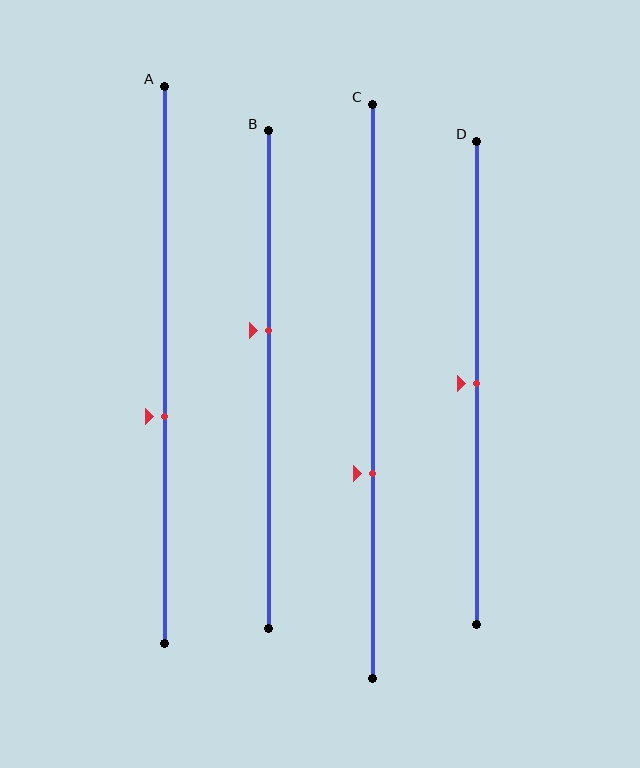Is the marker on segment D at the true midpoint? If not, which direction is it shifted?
Yes, the marker on segment D is at the true midpoint.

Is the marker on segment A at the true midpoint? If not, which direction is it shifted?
No, the marker on segment A is shifted downward by about 9% of the segment length.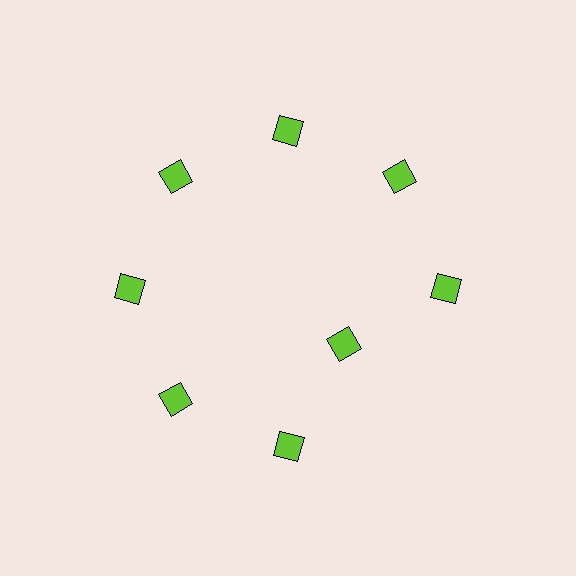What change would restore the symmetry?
The symmetry would be restored by moving it outward, back onto the ring so that all 8 diamonds sit at equal angles and equal distance from the center.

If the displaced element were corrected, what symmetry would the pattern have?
It would have 8-fold rotational symmetry — the pattern would map onto itself every 45 degrees.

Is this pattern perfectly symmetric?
No. The 8 lime diamonds are arranged in a ring, but one element near the 4 o'clock position is pulled inward toward the center, breaking the 8-fold rotational symmetry.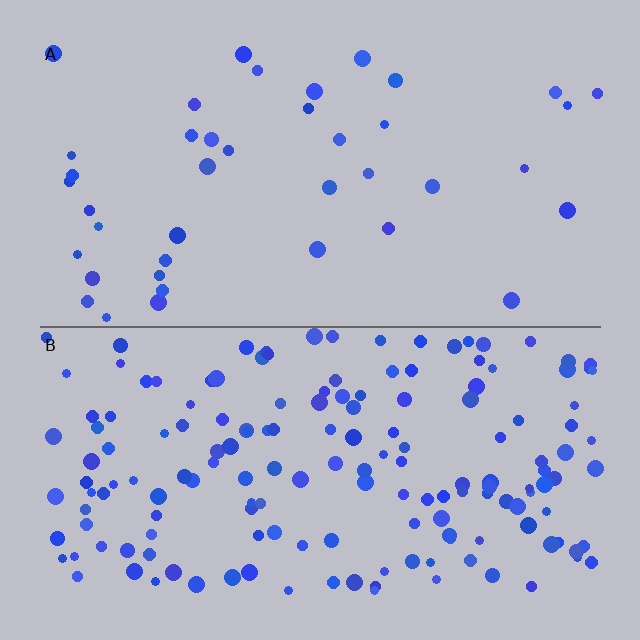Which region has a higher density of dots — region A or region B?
B (the bottom).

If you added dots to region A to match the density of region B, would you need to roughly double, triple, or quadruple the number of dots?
Approximately quadruple.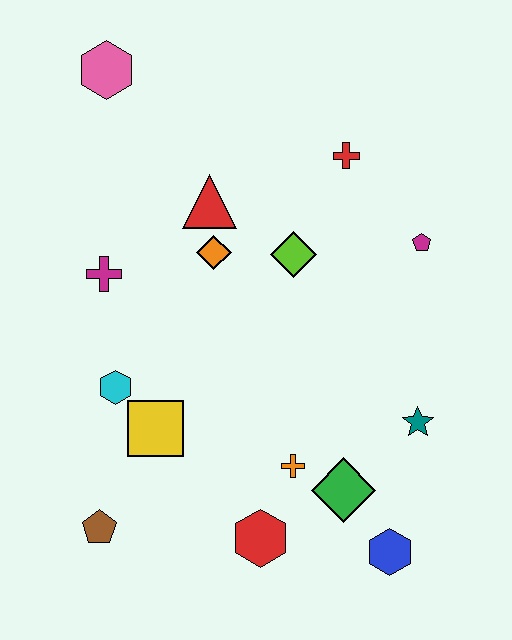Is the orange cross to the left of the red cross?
Yes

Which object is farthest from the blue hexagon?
The pink hexagon is farthest from the blue hexagon.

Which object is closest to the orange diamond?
The red triangle is closest to the orange diamond.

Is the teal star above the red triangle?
No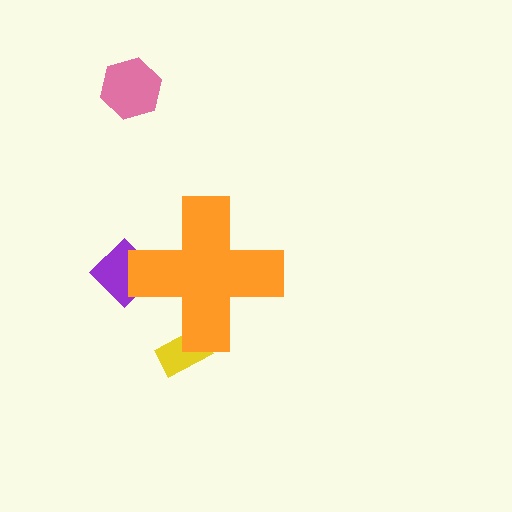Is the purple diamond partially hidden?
Yes, the purple diamond is partially hidden behind the orange cross.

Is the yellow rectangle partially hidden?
Yes, the yellow rectangle is partially hidden behind the orange cross.